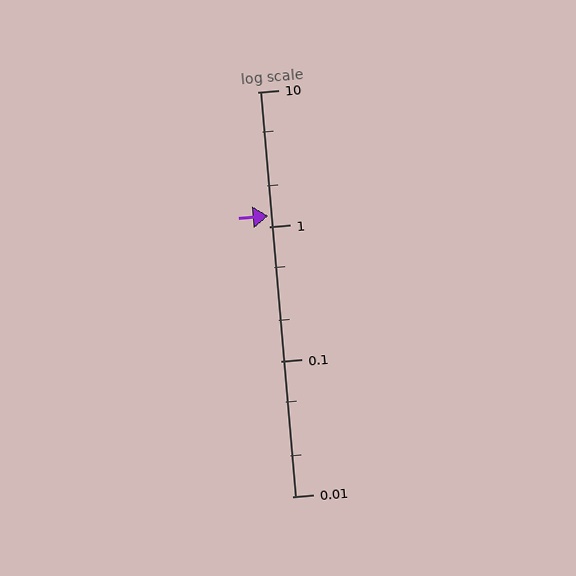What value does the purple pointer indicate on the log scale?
The pointer indicates approximately 1.2.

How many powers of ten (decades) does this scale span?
The scale spans 3 decades, from 0.01 to 10.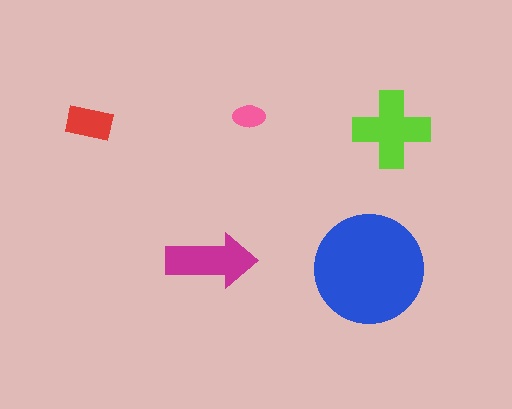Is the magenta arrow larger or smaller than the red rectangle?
Larger.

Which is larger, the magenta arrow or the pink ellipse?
The magenta arrow.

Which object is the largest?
The blue circle.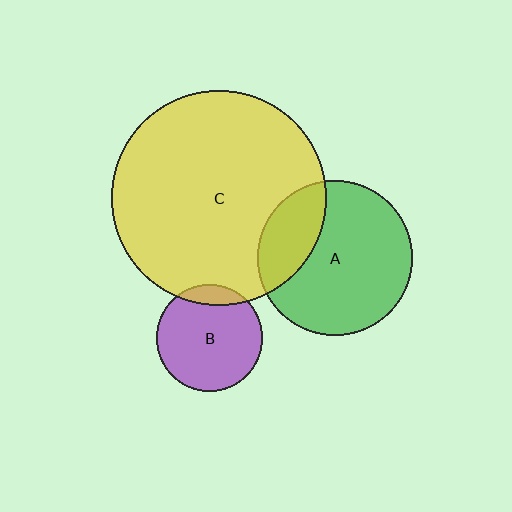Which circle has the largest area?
Circle C (yellow).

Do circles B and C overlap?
Yes.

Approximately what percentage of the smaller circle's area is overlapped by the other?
Approximately 10%.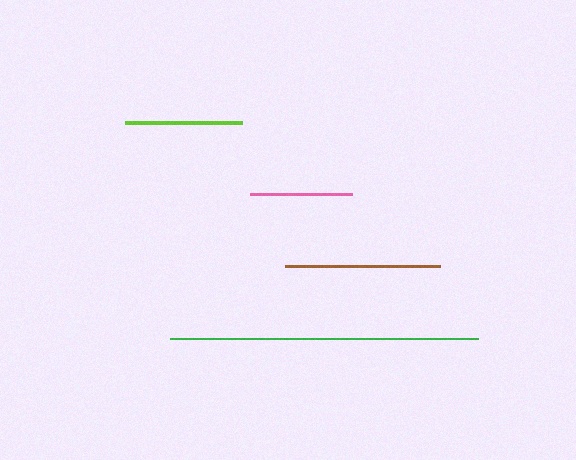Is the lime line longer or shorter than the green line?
The green line is longer than the lime line.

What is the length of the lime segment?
The lime segment is approximately 117 pixels long.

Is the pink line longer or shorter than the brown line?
The brown line is longer than the pink line.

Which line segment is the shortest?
The pink line is the shortest at approximately 102 pixels.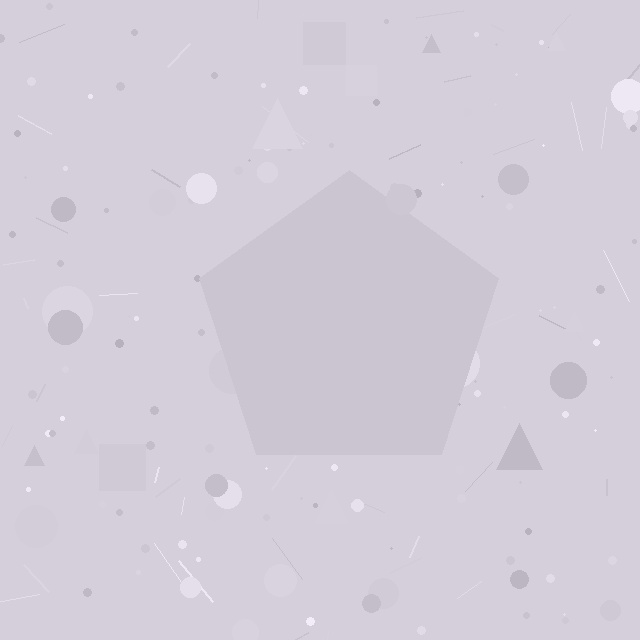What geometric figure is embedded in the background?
A pentagon is embedded in the background.